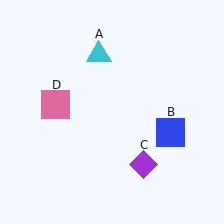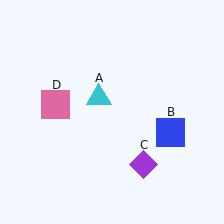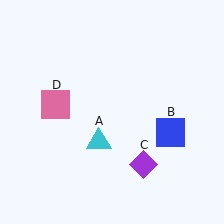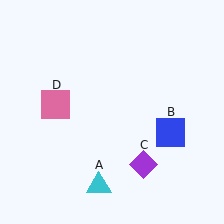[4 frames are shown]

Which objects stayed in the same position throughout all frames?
Blue square (object B) and purple diamond (object C) and pink square (object D) remained stationary.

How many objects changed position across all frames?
1 object changed position: cyan triangle (object A).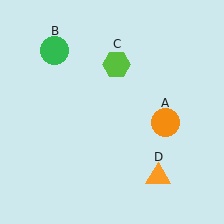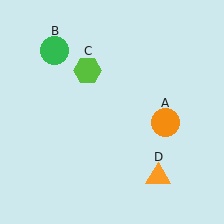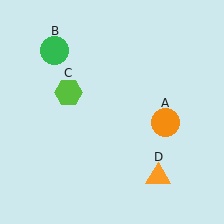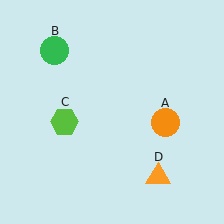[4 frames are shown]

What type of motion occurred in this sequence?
The lime hexagon (object C) rotated counterclockwise around the center of the scene.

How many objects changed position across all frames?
1 object changed position: lime hexagon (object C).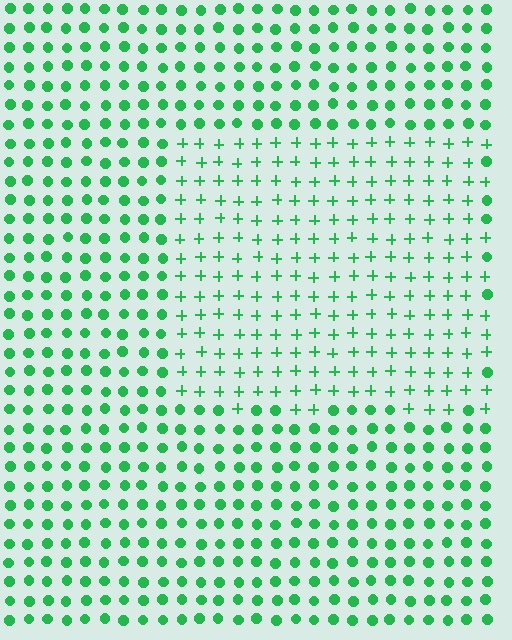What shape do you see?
I see a rectangle.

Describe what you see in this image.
The image is filled with small green elements arranged in a uniform grid. A rectangle-shaped region contains plus signs, while the surrounding area contains circles. The boundary is defined purely by the change in element shape.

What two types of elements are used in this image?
The image uses plus signs inside the rectangle region and circles outside it.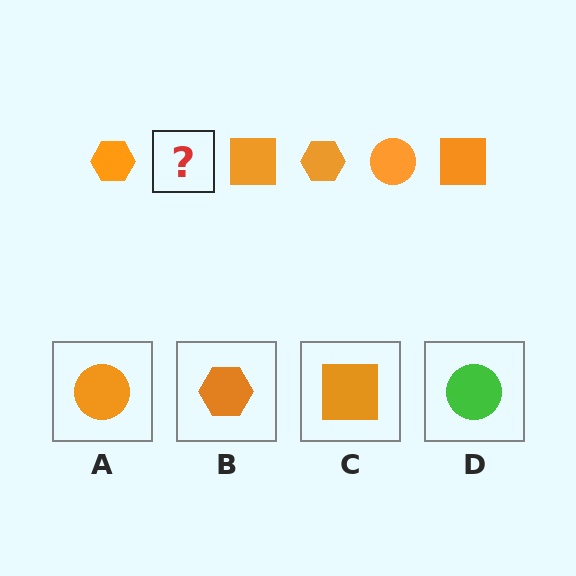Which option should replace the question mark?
Option A.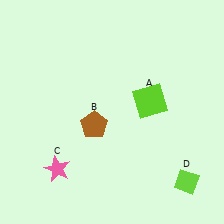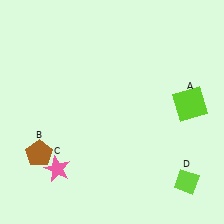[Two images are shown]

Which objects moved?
The objects that moved are: the lime square (A), the brown pentagon (B).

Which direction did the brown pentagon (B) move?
The brown pentagon (B) moved left.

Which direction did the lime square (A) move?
The lime square (A) moved right.